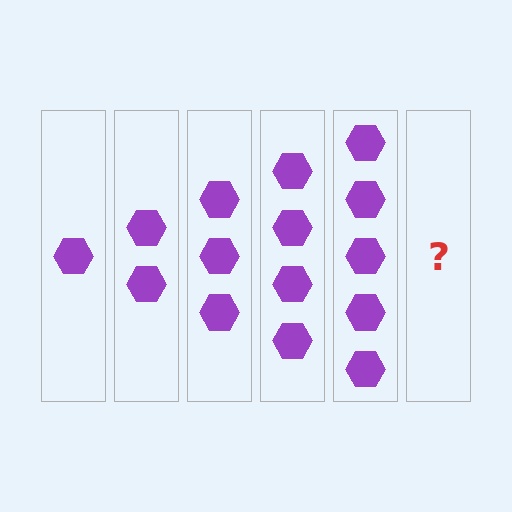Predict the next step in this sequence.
The next step is 6 hexagons.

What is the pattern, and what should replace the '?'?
The pattern is that each step adds one more hexagon. The '?' should be 6 hexagons.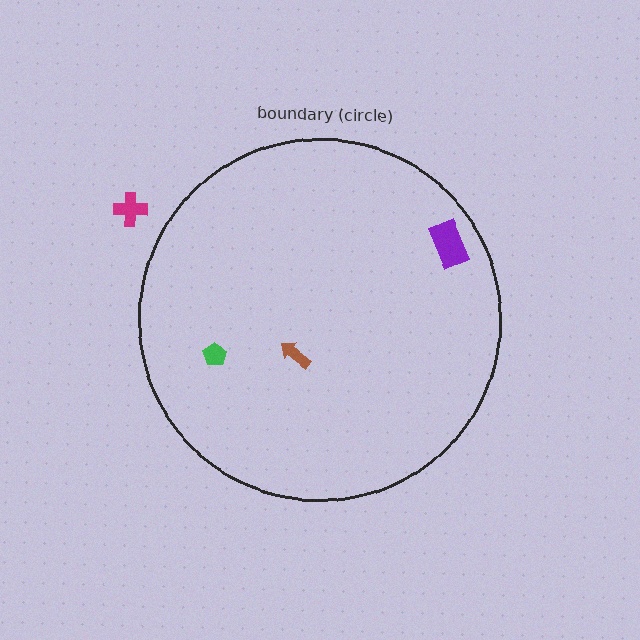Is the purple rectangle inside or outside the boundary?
Inside.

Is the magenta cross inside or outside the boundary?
Outside.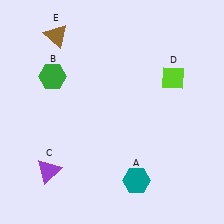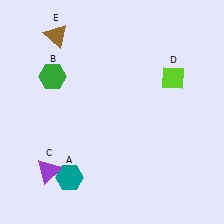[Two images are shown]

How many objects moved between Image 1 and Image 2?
1 object moved between the two images.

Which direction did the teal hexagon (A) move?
The teal hexagon (A) moved left.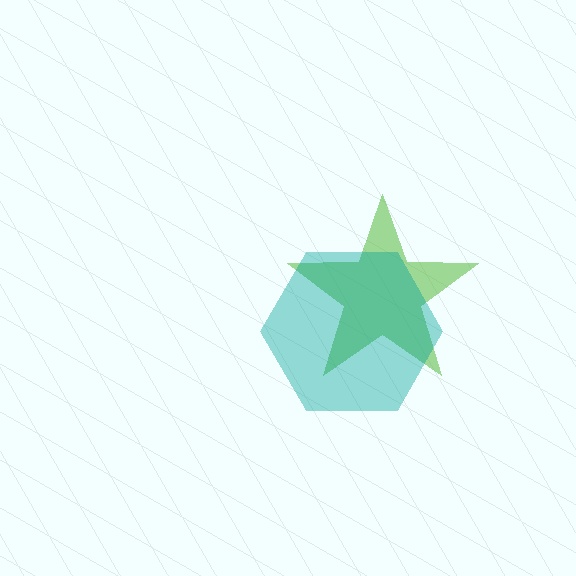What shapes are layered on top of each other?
The layered shapes are: a lime star, a teal hexagon.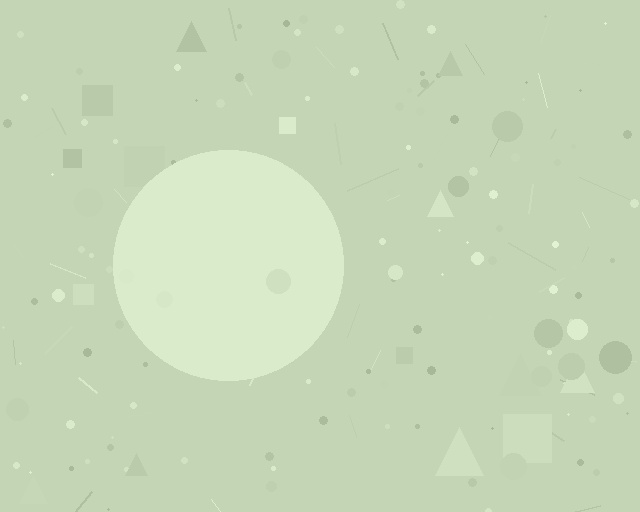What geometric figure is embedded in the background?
A circle is embedded in the background.